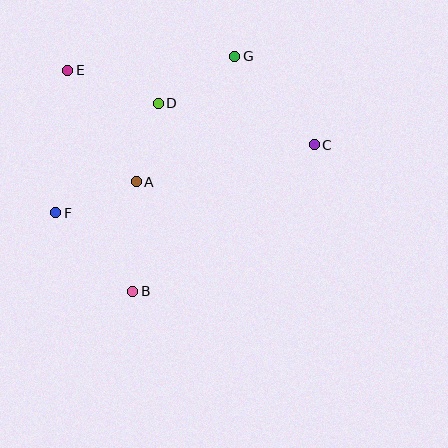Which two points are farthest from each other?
Points C and F are farthest from each other.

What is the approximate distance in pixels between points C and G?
The distance between C and G is approximately 119 pixels.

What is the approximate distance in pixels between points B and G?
The distance between B and G is approximately 256 pixels.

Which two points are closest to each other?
Points A and D are closest to each other.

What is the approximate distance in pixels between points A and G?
The distance between A and G is approximately 159 pixels.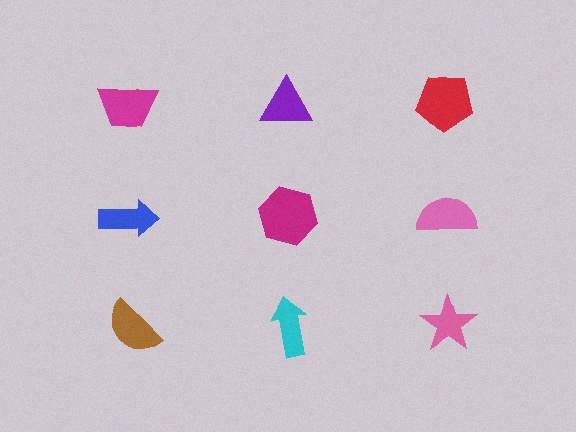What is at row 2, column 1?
A blue arrow.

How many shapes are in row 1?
3 shapes.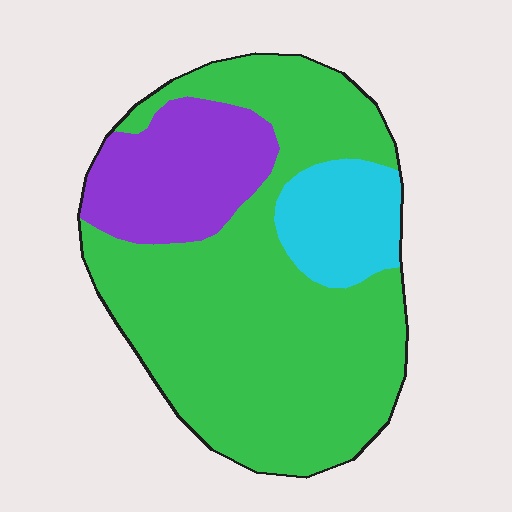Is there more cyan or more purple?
Purple.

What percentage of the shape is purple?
Purple covers about 20% of the shape.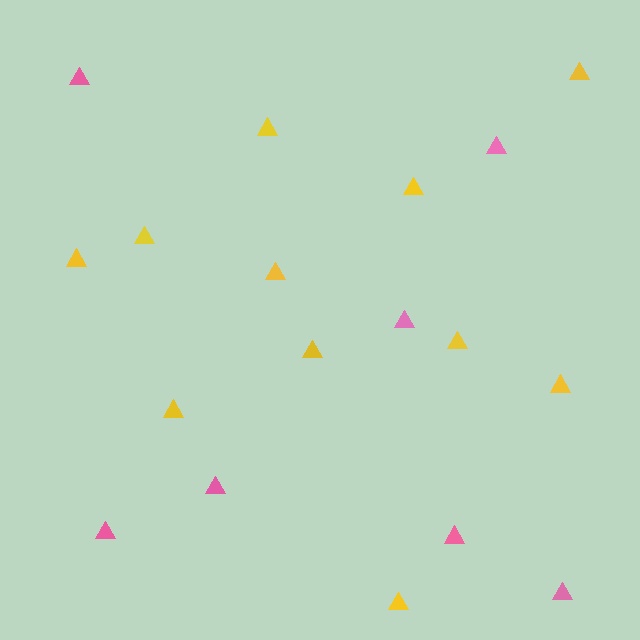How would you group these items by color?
There are 2 groups: one group of yellow triangles (11) and one group of pink triangles (7).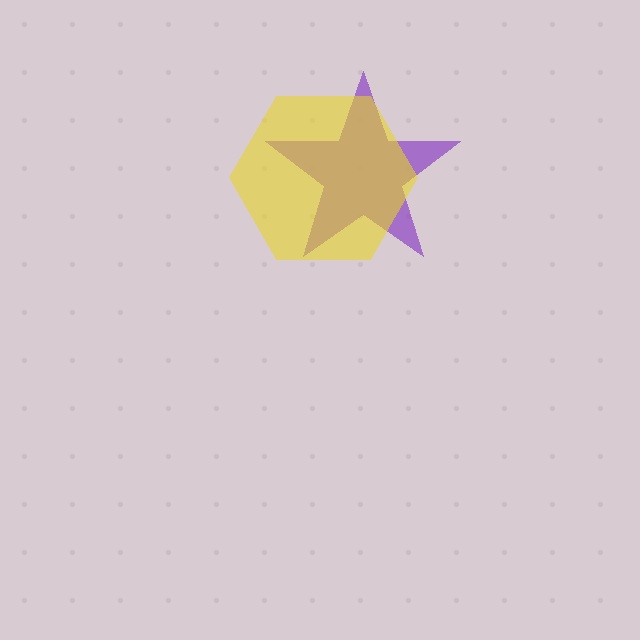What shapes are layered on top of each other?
The layered shapes are: a purple star, a yellow hexagon.